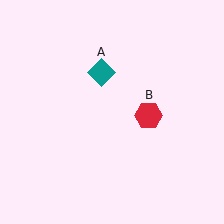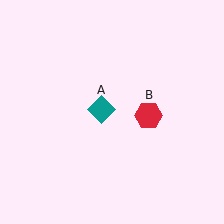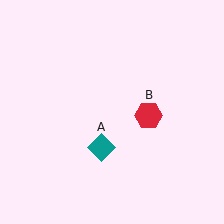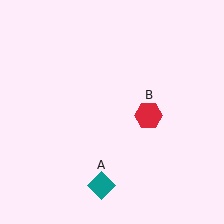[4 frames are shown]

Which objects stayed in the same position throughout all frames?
Red hexagon (object B) remained stationary.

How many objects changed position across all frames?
1 object changed position: teal diamond (object A).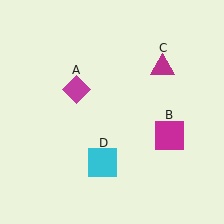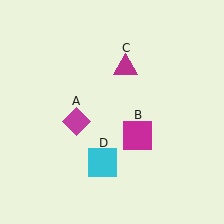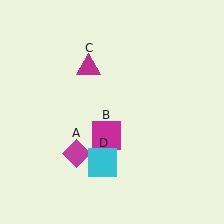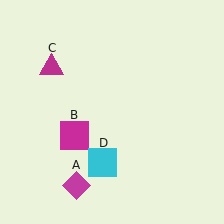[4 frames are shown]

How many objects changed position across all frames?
3 objects changed position: magenta diamond (object A), magenta square (object B), magenta triangle (object C).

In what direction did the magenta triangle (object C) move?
The magenta triangle (object C) moved left.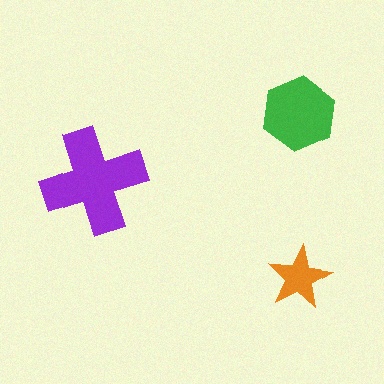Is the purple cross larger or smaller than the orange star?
Larger.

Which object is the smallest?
The orange star.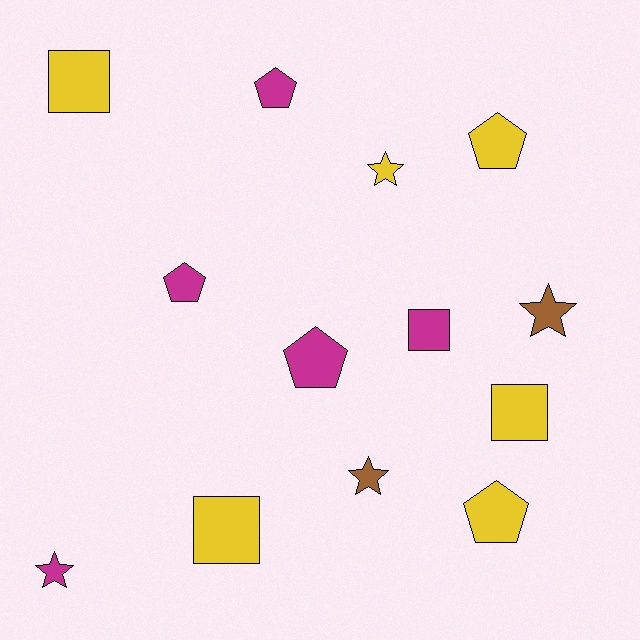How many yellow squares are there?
There are 3 yellow squares.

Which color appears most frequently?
Yellow, with 6 objects.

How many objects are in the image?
There are 13 objects.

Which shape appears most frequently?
Pentagon, with 5 objects.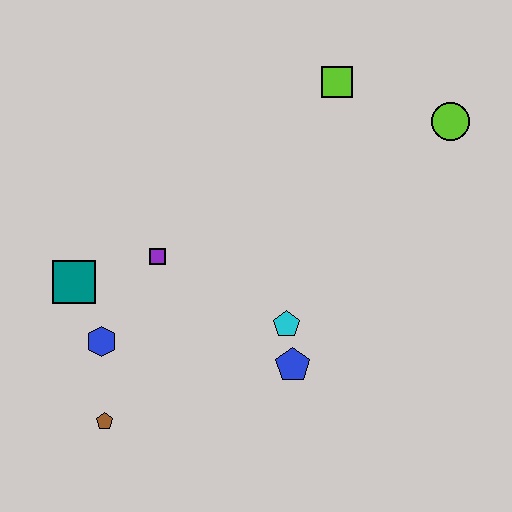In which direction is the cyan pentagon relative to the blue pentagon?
The cyan pentagon is above the blue pentagon.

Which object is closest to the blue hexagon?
The teal square is closest to the blue hexagon.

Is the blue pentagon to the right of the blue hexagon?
Yes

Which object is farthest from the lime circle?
The brown pentagon is farthest from the lime circle.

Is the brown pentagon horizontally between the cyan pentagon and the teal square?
Yes